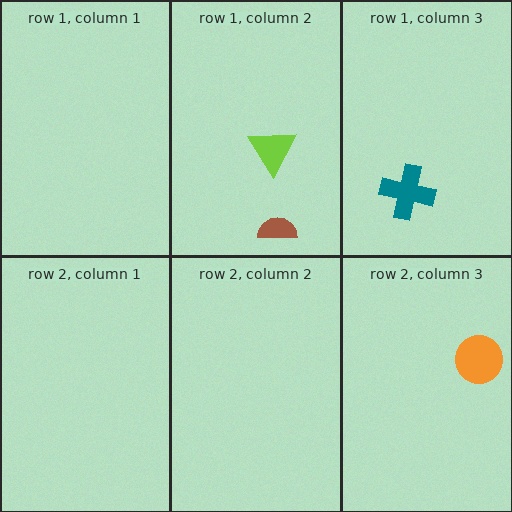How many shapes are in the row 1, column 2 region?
2.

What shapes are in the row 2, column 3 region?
The orange circle.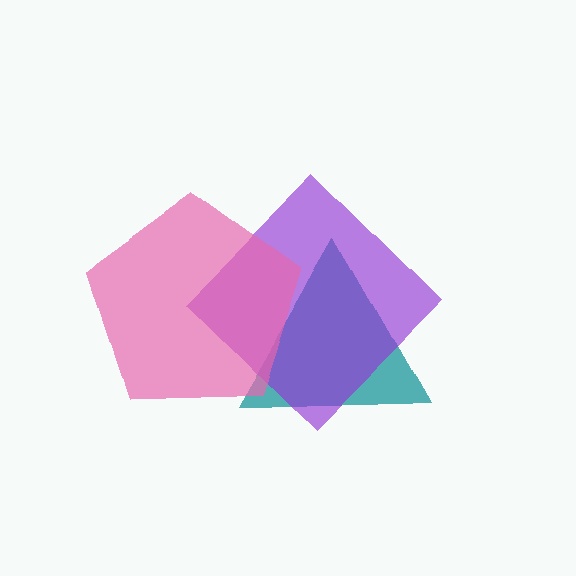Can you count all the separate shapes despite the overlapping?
Yes, there are 3 separate shapes.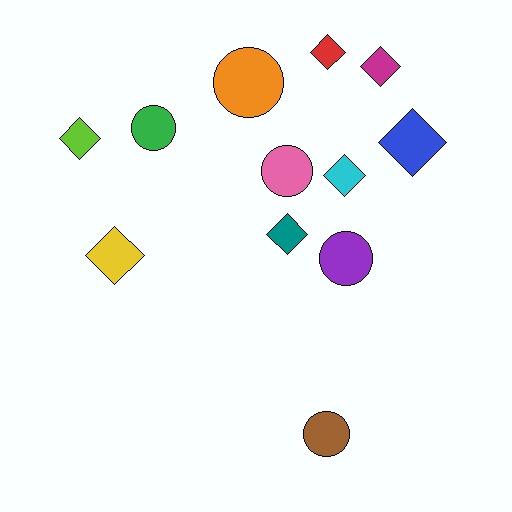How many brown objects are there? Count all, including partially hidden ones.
There is 1 brown object.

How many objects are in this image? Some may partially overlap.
There are 12 objects.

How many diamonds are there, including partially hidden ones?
There are 7 diamonds.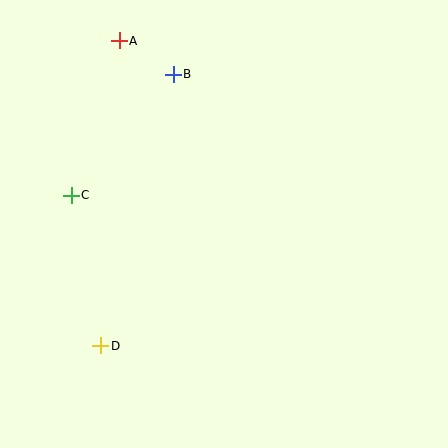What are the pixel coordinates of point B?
Point B is at (173, 74).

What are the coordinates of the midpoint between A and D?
The midpoint between A and D is at (110, 193).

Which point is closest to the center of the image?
Point C at (71, 195) is closest to the center.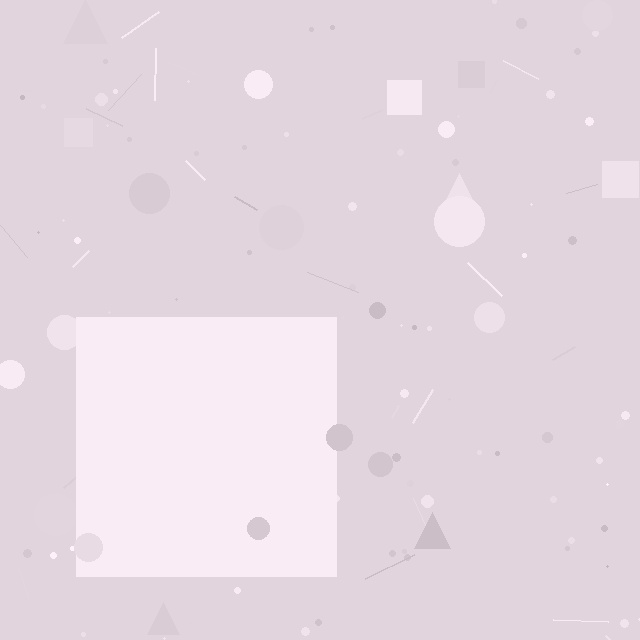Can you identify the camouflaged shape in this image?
The camouflaged shape is a square.